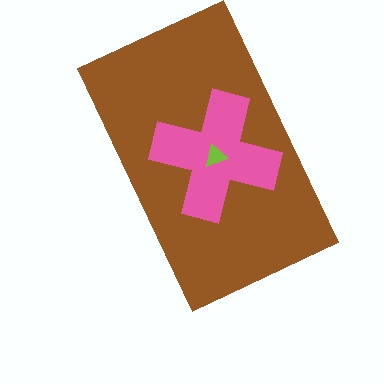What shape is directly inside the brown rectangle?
The pink cross.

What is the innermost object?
The lime triangle.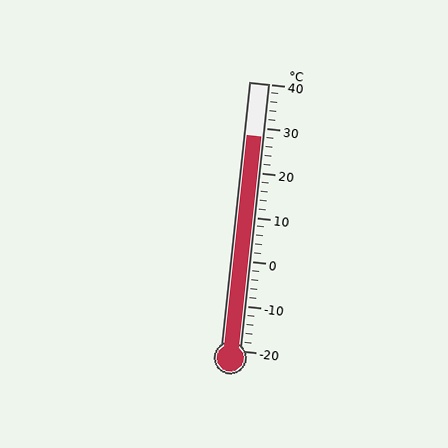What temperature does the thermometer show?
The thermometer shows approximately 28°C.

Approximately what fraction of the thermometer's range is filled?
The thermometer is filled to approximately 80% of its range.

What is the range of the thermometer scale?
The thermometer scale ranges from -20°C to 40°C.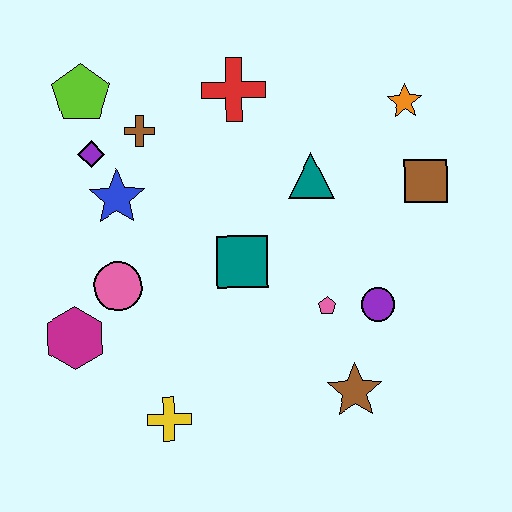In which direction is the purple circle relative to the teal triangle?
The purple circle is below the teal triangle.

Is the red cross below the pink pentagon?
No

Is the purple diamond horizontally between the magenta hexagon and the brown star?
Yes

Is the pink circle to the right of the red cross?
No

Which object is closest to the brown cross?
The purple diamond is closest to the brown cross.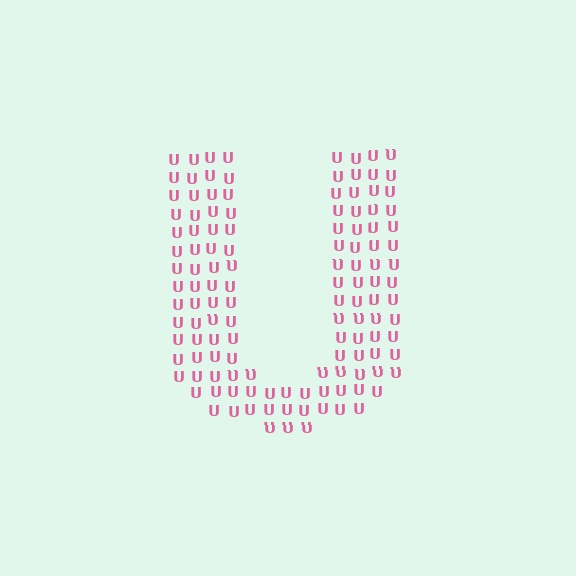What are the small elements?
The small elements are letter U's.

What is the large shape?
The large shape is the letter U.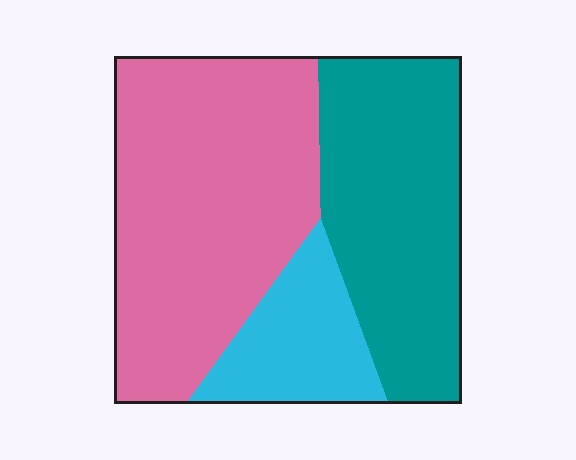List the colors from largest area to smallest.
From largest to smallest: pink, teal, cyan.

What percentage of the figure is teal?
Teal takes up about three eighths (3/8) of the figure.